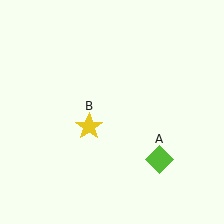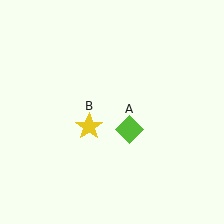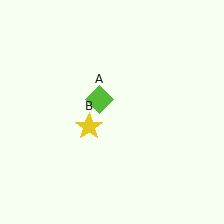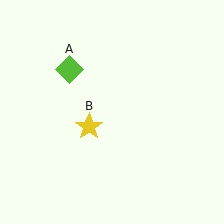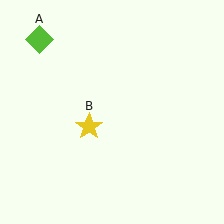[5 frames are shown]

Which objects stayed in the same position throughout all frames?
Yellow star (object B) remained stationary.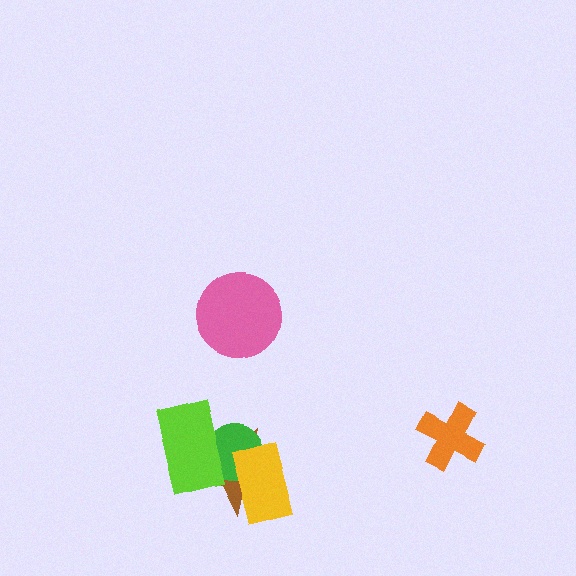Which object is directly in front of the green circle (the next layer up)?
The yellow rectangle is directly in front of the green circle.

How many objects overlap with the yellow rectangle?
2 objects overlap with the yellow rectangle.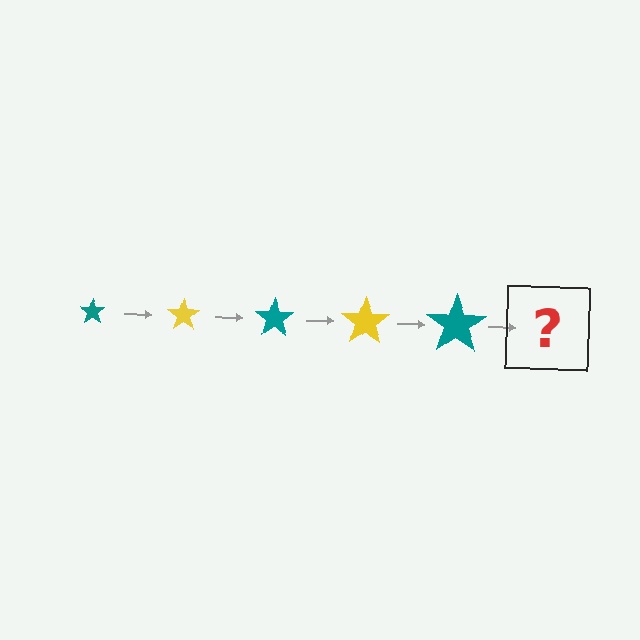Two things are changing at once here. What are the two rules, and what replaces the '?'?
The two rules are that the star grows larger each step and the color cycles through teal and yellow. The '?' should be a yellow star, larger than the previous one.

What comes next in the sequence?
The next element should be a yellow star, larger than the previous one.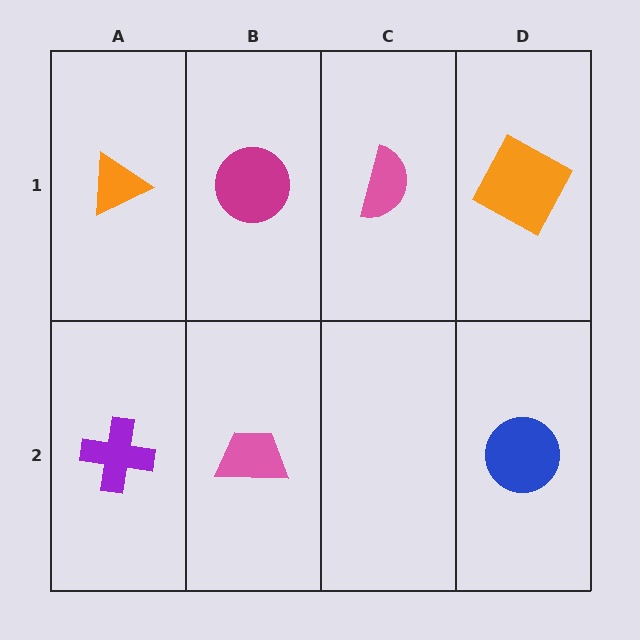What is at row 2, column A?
A purple cross.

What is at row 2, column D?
A blue circle.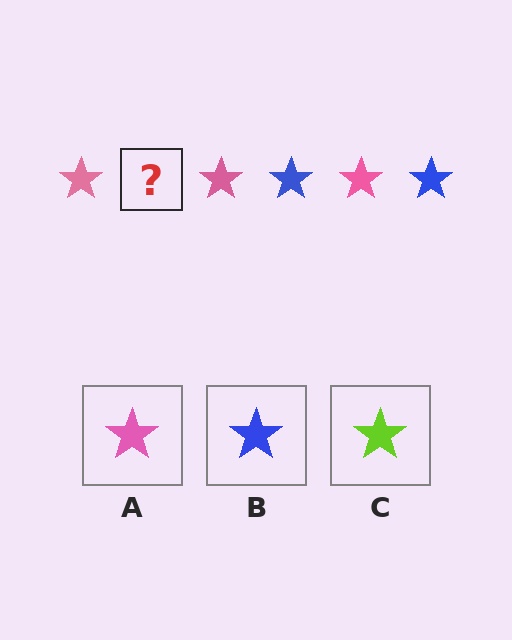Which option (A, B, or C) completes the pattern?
B.